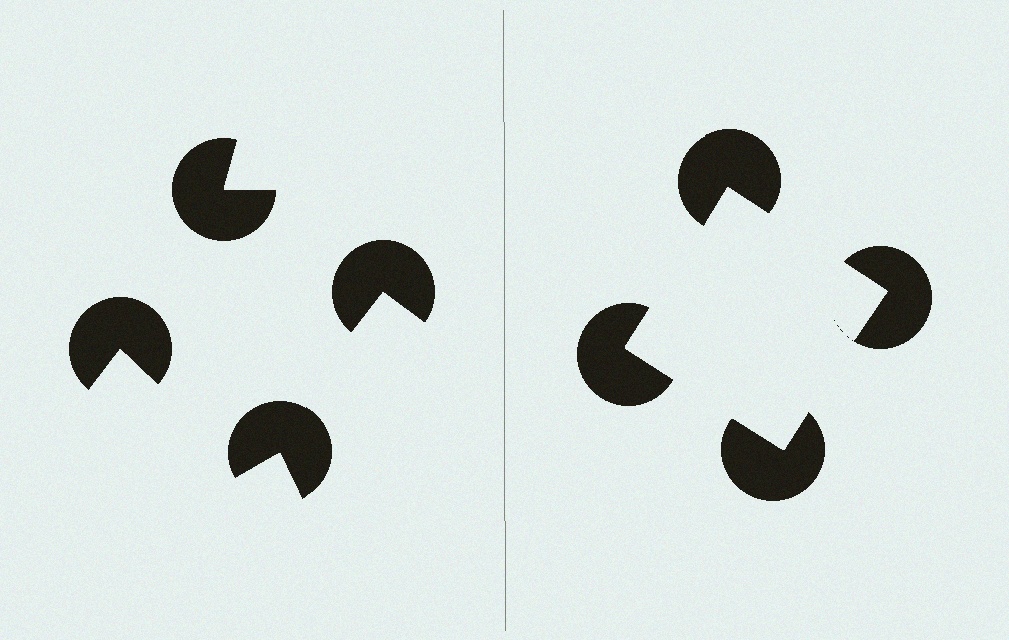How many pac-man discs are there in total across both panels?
8 — 4 on each side.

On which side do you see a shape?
An illusory square appears on the right side. On the left side the wedge cuts are rotated, so no coherent shape forms.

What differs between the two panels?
The pac-man discs are positioned identically on both sides; only the wedge orientations differ. On the right they align to a square; on the left they are misaligned.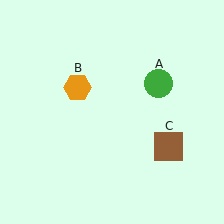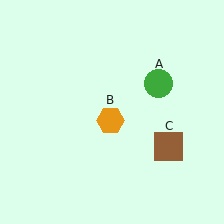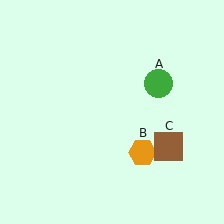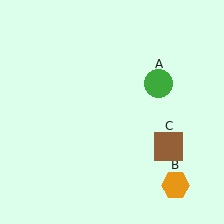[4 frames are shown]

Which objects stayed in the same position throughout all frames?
Green circle (object A) and brown square (object C) remained stationary.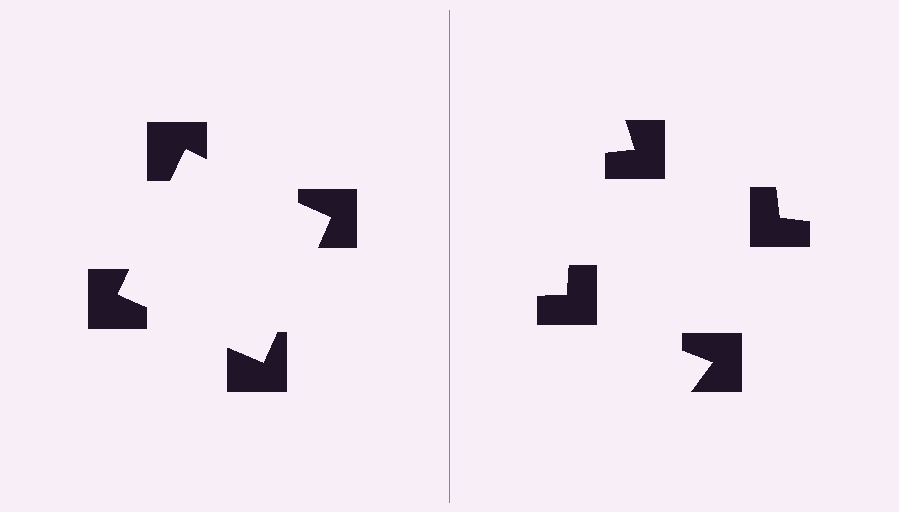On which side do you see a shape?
An illusory square appears on the left side. On the right side the wedge cuts are rotated, so no coherent shape forms.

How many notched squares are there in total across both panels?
8 — 4 on each side.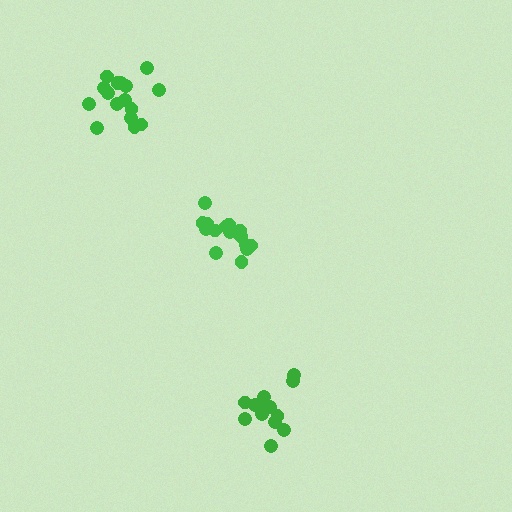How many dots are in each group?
Group 1: 14 dots, Group 2: 16 dots, Group 3: 15 dots (45 total).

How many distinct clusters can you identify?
There are 3 distinct clusters.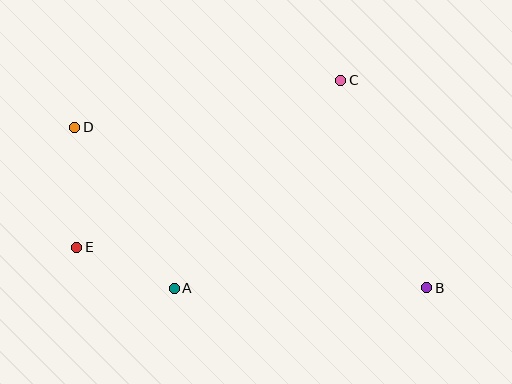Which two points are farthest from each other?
Points B and D are farthest from each other.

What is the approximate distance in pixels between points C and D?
The distance between C and D is approximately 270 pixels.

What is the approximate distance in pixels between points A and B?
The distance between A and B is approximately 252 pixels.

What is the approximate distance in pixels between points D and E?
The distance between D and E is approximately 120 pixels.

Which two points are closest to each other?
Points A and E are closest to each other.